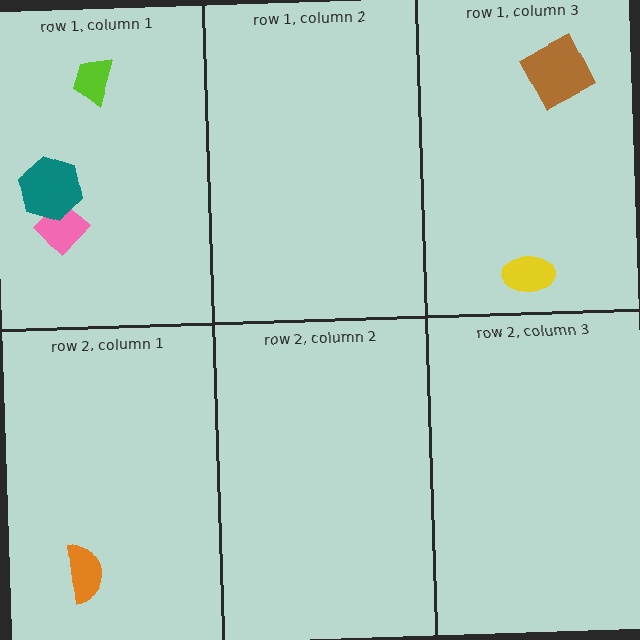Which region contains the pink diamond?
The row 1, column 1 region.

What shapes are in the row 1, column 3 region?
The brown square, the yellow ellipse.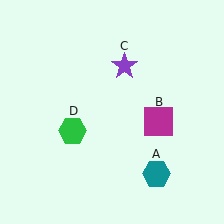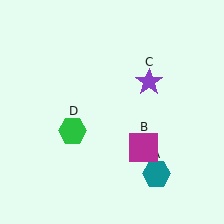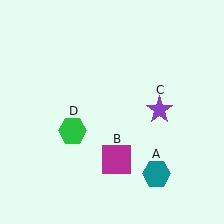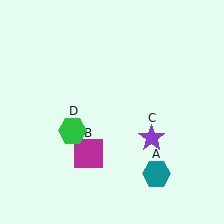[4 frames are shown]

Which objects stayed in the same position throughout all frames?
Teal hexagon (object A) and green hexagon (object D) remained stationary.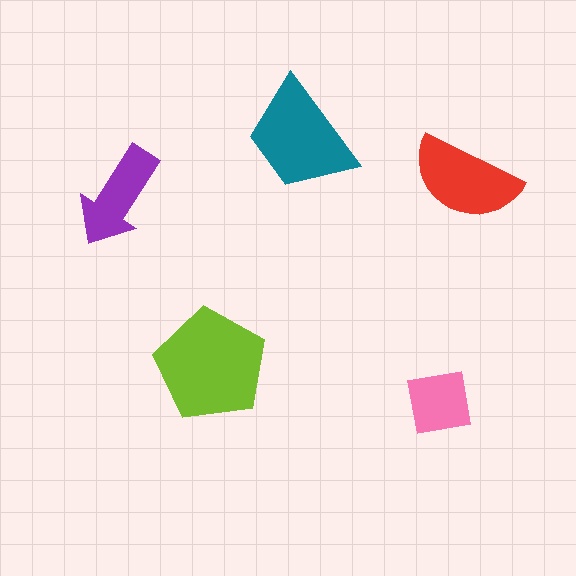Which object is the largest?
The lime pentagon.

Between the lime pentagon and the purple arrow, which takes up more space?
The lime pentagon.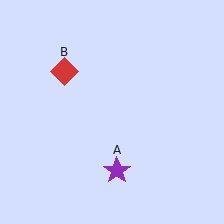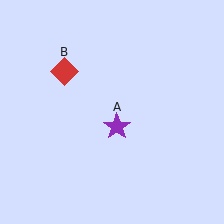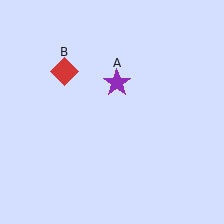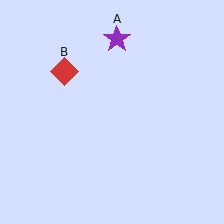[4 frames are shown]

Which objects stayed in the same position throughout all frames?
Red diamond (object B) remained stationary.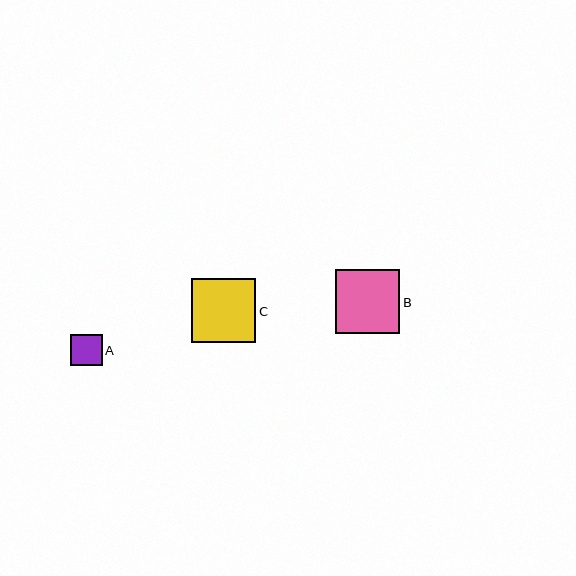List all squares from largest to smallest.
From largest to smallest: C, B, A.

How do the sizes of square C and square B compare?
Square C and square B are approximately the same size.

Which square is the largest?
Square C is the largest with a size of approximately 64 pixels.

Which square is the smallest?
Square A is the smallest with a size of approximately 32 pixels.